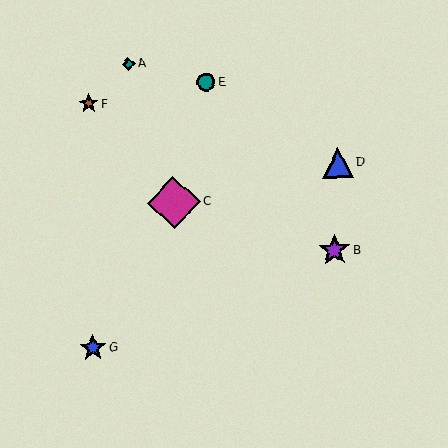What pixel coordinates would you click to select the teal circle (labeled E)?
Click at (206, 82) to select the teal circle E.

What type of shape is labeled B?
Shape B is a purple star.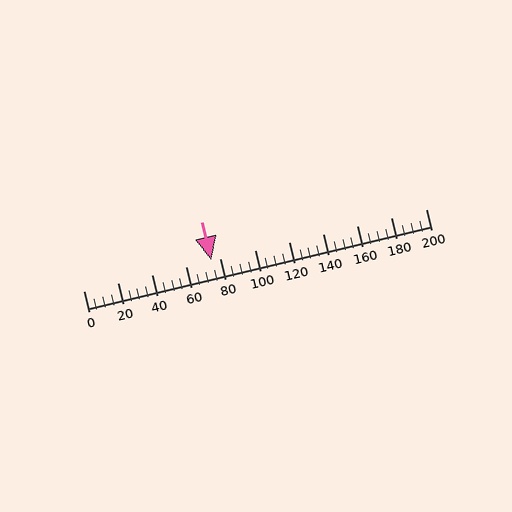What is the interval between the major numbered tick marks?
The major tick marks are spaced 20 units apart.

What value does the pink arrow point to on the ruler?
The pink arrow points to approximately 74.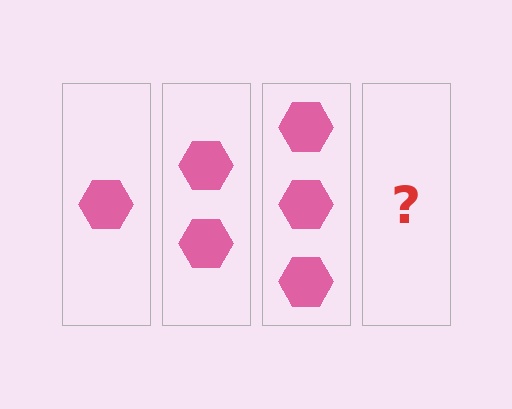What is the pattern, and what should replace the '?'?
The pattern is that each step adds one more hexagon. The '?' should be 4 hexagons.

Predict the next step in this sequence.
The next step is 4 hexagons.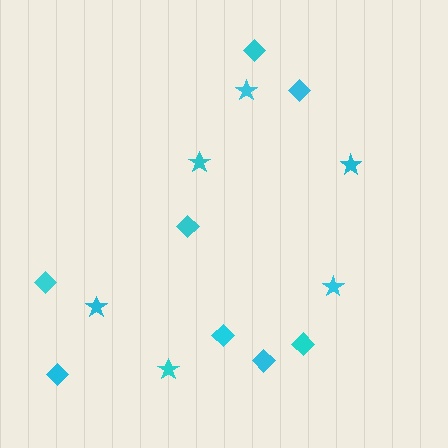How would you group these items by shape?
There are 2 groups: one group of stars (6) and one group of diamonds (8).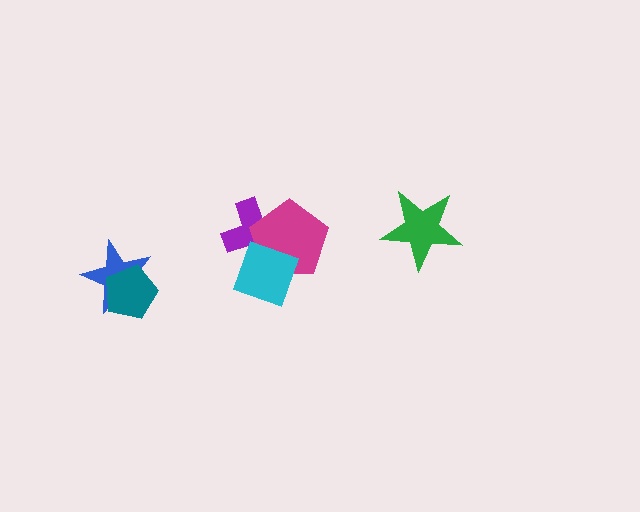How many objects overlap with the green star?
0 objects overlap with the green star.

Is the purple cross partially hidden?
Yes, it is partially covered by another shape.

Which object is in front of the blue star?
The teal pentagon is in front of the blue star.